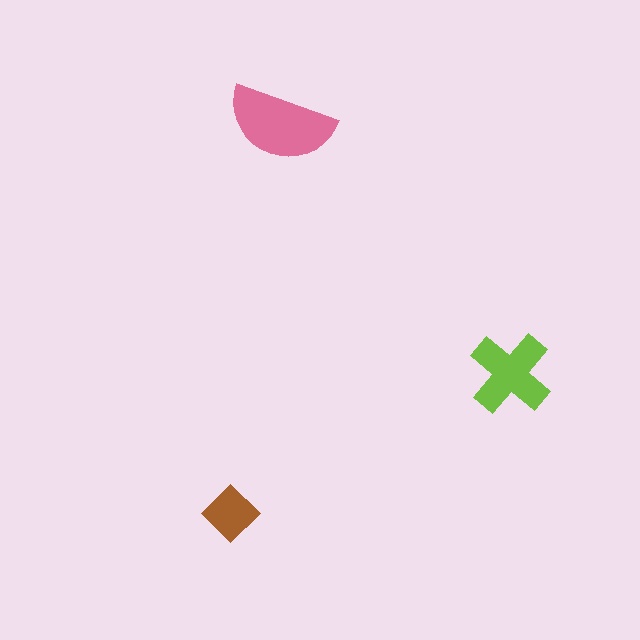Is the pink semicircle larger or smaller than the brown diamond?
Larger.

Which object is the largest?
The pink semicircle.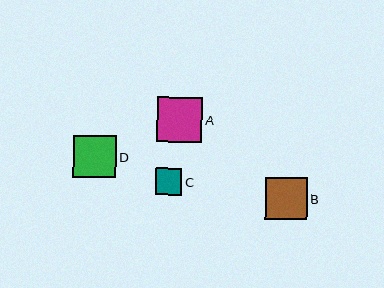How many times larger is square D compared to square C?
Square D is approximately 1.6 times the size of square C.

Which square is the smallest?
Square C is the smallest with a size of approximately 27 pixels.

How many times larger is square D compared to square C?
Square D is approximately 1.6 times the size of square C.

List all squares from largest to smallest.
From largest to smallest: A, D, B, C.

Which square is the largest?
Square A is the largest with a size of approximately 45 pixels.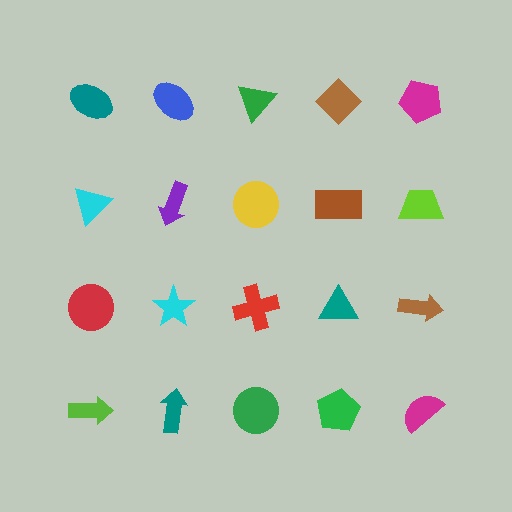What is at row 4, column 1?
A lime arrow.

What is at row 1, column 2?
A blue ellipse.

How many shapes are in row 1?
5 shapes.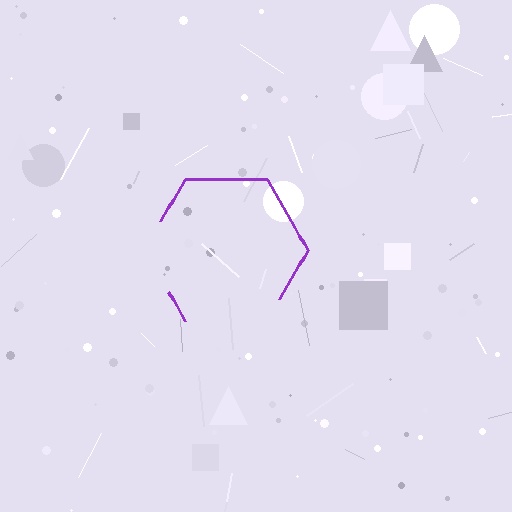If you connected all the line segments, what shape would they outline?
They would outline a hexagon.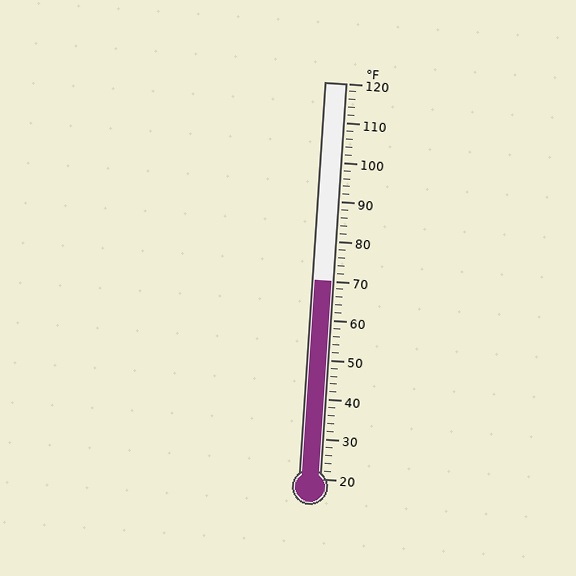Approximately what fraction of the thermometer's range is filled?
The thermometer is filled to approximately 50% of its range.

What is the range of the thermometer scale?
The thermometer scale ranges from 20°F to 120°F.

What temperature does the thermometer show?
The thermometer shows approximately 70°F.